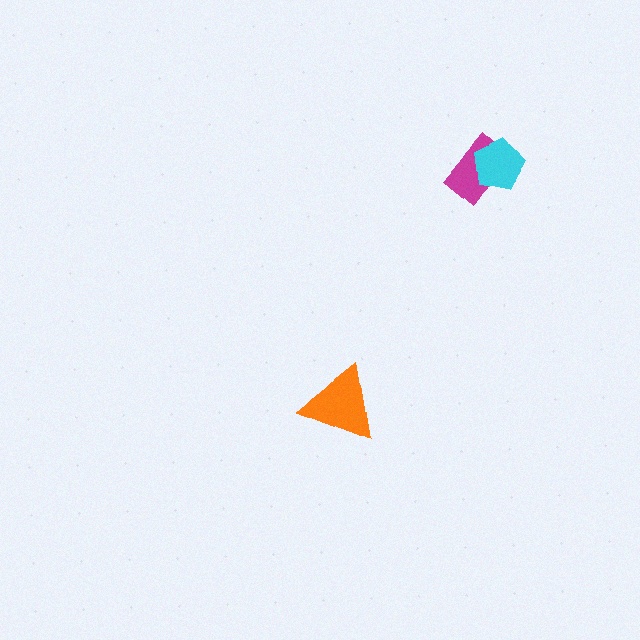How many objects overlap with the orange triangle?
0 objects overlap with the orange triangle.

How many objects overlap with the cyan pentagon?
1 object overlaps with the cyan pentagon.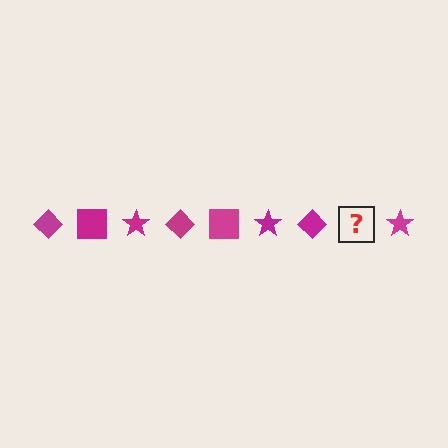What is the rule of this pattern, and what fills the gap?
The rule is that the pattern cycles through diamond, square, star shapes in magenta. The gap should be filled with a magenta square.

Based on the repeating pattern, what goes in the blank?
The blank should be a magenta square.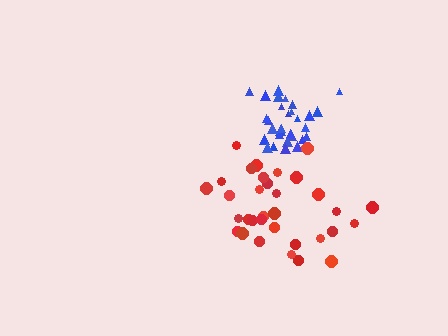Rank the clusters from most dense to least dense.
blue, red.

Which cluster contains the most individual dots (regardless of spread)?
Red (33).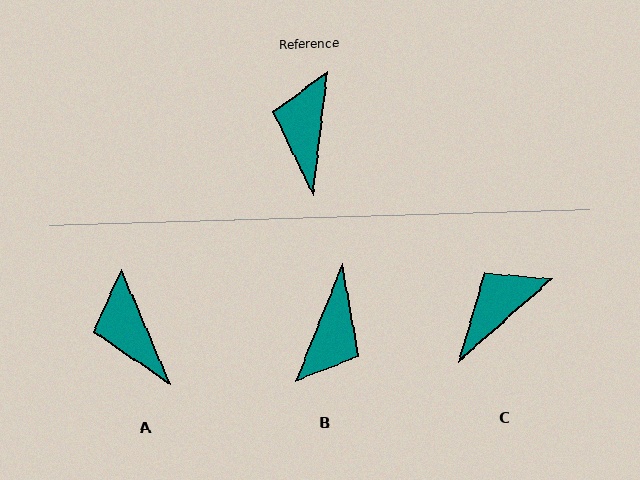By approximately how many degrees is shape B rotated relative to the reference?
Approximately 164 degrees counter-clockwise.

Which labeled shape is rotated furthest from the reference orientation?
B, about 164 degrees away.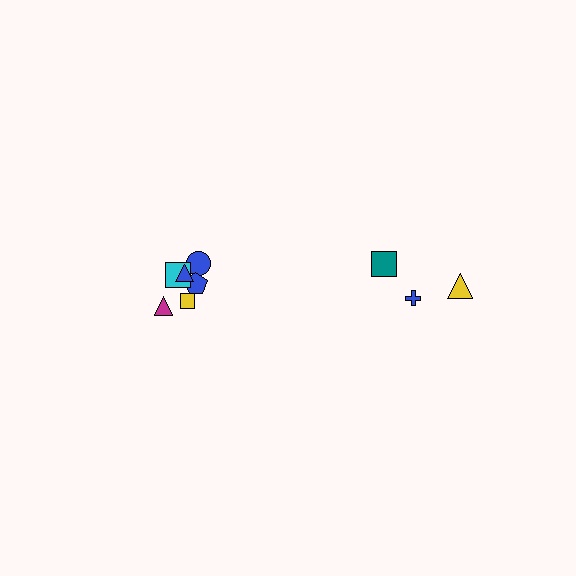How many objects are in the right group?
There are 3 objects.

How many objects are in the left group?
There are 6 objects.